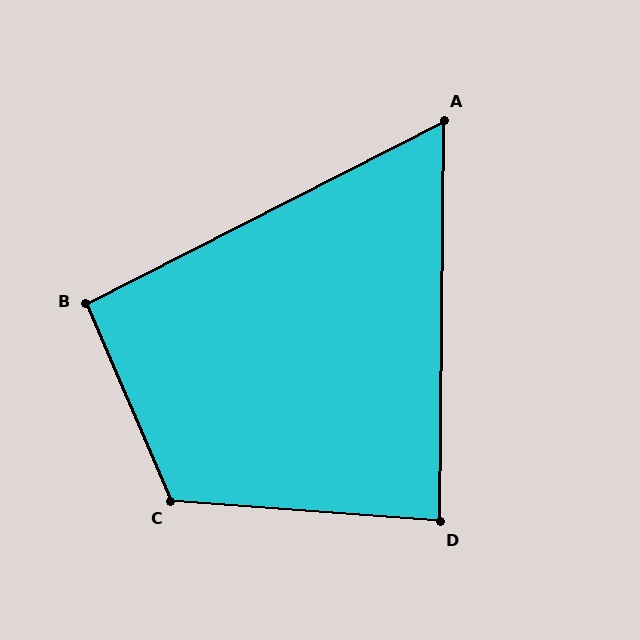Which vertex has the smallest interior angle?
A, at approximately 62 degrees.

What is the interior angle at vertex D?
Approximately 86 degrees (approximately right).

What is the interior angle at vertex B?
Approximately 94 degrees (approximately right).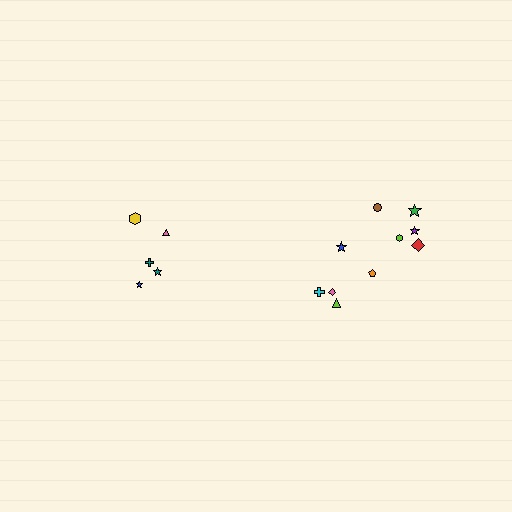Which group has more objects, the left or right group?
The right group.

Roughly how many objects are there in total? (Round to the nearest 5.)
Roughly 15 objects in total.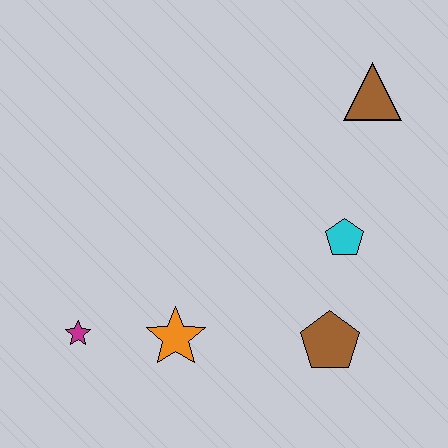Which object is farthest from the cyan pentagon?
The magenta star is farthest from the cyan pentagon.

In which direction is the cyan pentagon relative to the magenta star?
The cyan pentagon is to the right of the magenta star.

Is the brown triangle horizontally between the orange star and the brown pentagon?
No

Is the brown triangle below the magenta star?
No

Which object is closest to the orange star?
The magenta star is closest to the orange star.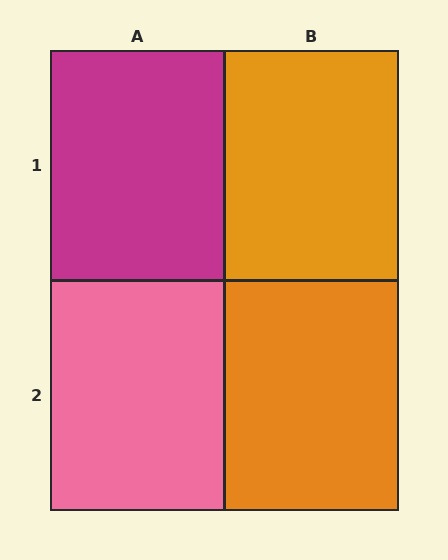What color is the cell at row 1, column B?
Orange.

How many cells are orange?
2 cells are orange.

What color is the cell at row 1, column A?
Magenta.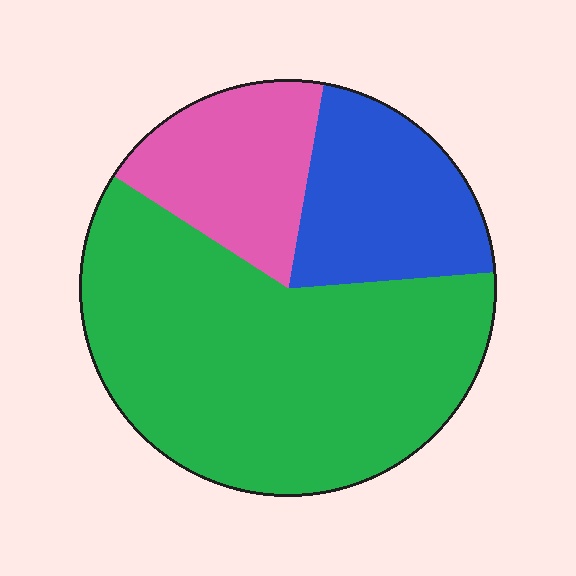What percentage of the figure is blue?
Blue covers 21% of the figure.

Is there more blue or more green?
Green.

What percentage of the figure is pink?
Pink covers about 20% of the figure.